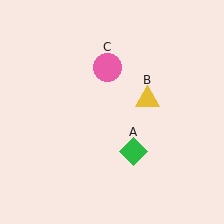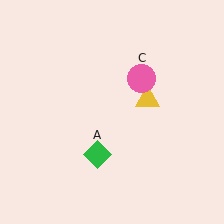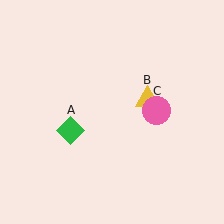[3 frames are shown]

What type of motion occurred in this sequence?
The green diamond (object A), pink circle (object C) rotated clockwise around the center of the scene.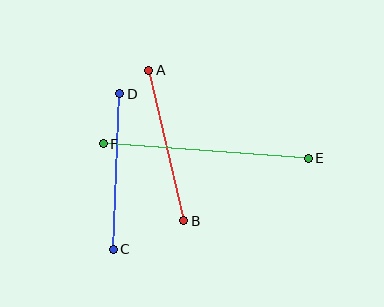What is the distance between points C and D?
The distance is approximately 156 pixels.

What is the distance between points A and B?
The distance is approximately 155 pixels.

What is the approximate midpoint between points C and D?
The midpoint is at approximately (117, 172) pixels.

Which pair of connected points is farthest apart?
Points E and F are farthest apart.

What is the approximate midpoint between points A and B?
The midpoint is at approximately (166, 146) pixels.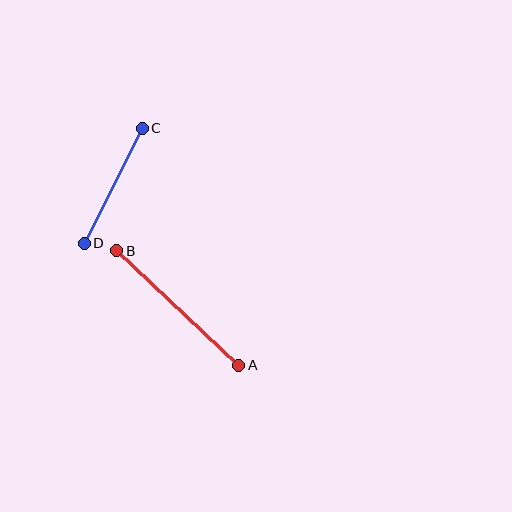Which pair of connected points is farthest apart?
Points A and B are farthest apart.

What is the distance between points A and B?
The distance is approximately 168 pixels.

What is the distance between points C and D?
The distance is approximately 129 pixels.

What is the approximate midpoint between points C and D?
The midpoint is at approximately (113, 186) pixels.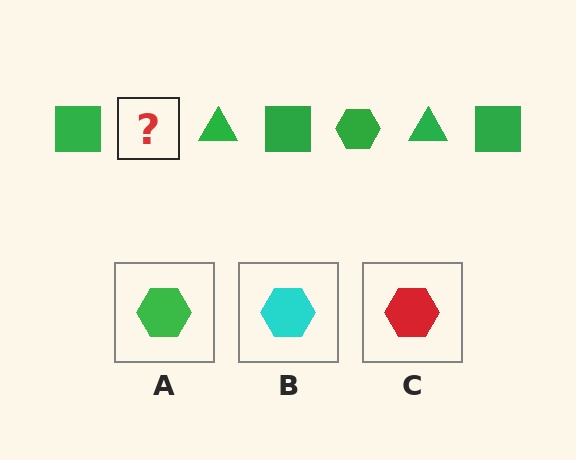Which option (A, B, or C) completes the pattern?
A.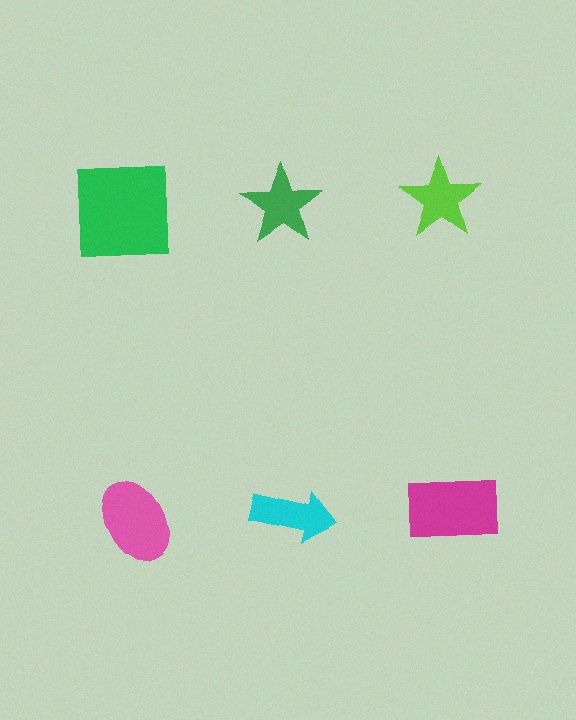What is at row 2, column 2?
A cyan arrow.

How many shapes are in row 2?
3 shapes.